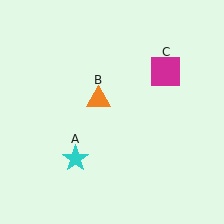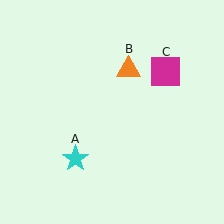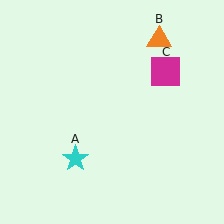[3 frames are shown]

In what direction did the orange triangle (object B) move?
The orange triangle (object B) moved up and to the right.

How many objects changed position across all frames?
1 object changed position: orange triangle (object B).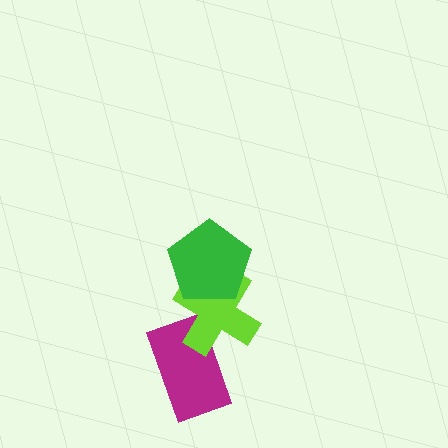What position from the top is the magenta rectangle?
The magenta rectangle is 3rd from the top.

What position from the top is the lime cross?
The lime cross is 2nd from the top.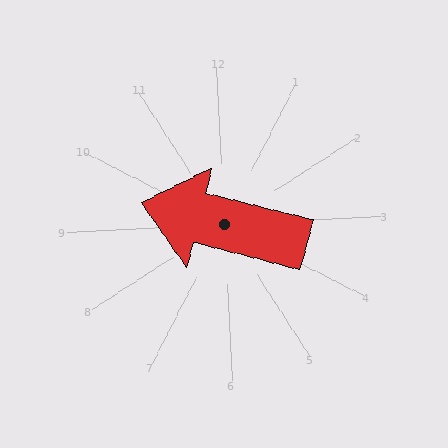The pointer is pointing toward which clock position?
Roughly 10 o'clock.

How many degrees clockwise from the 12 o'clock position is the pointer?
Approximately 287 degrees.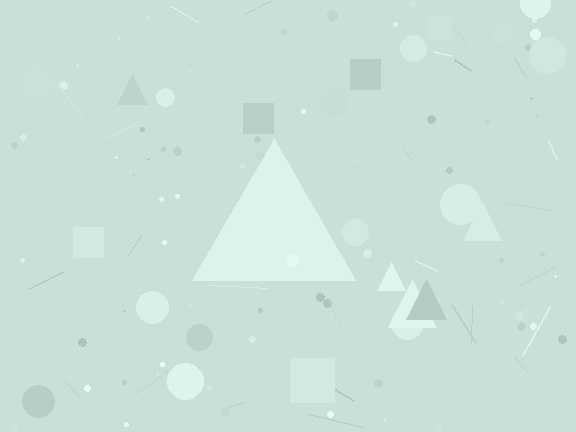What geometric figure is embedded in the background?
A triangle is embedded in the background.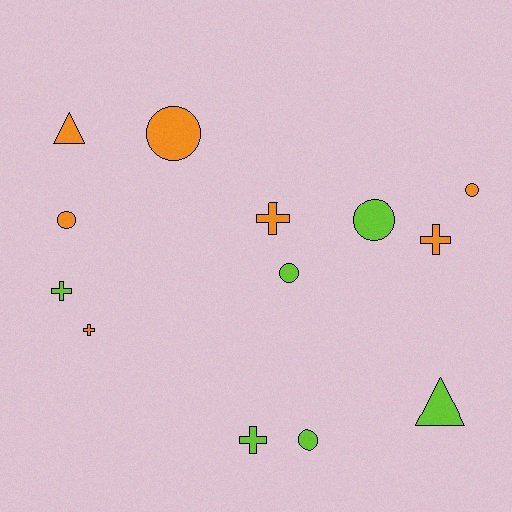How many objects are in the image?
There are 13 objects.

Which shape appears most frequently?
Circle, with 6 objects.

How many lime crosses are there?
There are 2 lime crosses.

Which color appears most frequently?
Orange, with 7 objects.